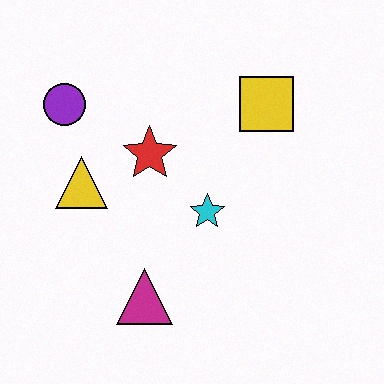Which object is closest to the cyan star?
The red star is closest to the cyan star.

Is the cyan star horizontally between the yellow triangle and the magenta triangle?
No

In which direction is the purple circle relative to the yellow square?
The purple circle is to the left of the yellow square.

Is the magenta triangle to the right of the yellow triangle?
Yes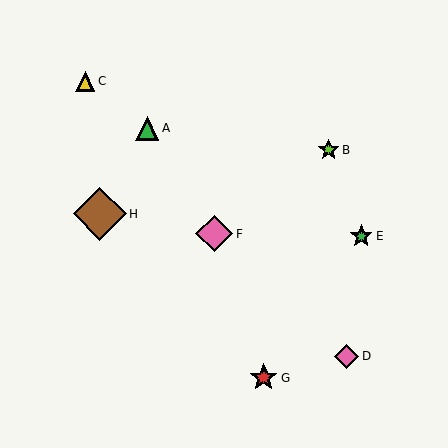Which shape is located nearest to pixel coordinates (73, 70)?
The yellow triangle (labeled C) at (85, 81) is nearest to that location.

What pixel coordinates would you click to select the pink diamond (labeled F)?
Click at (214, 234) to select the pink diamond F.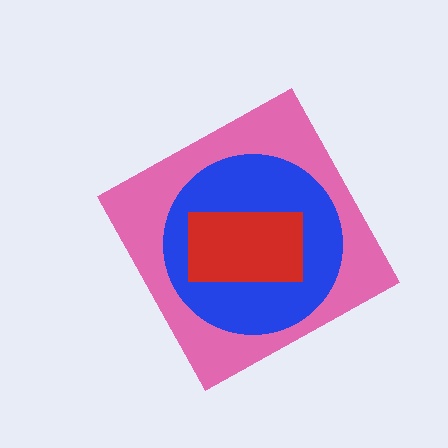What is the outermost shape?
The pink diamond.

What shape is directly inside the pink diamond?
The blue circle.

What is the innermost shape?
The red rectangle.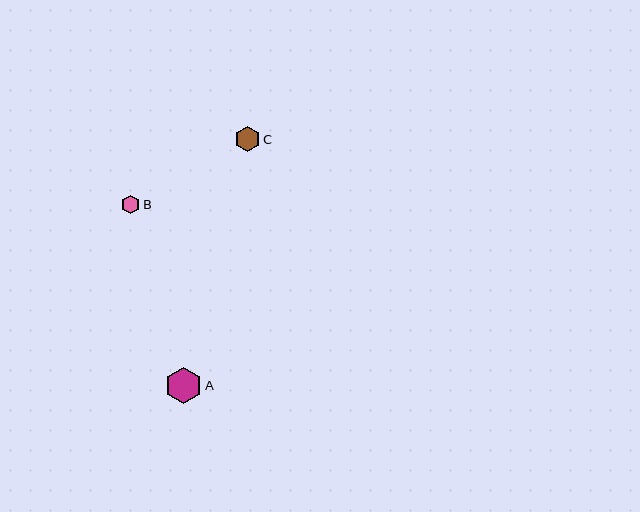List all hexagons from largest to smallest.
From largest to smallest: A, C, B.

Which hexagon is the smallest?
Hexagon B is the smallest with a size of approximately 18 pixels.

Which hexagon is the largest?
Hexagon A is the largest with a size of approximately 36 pixels.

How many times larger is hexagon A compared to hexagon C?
Hexagon A is approximately 1.4 times the size of hexagon C.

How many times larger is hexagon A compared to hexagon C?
Hexagon A is approximately 1.4 times the size of hexagon C.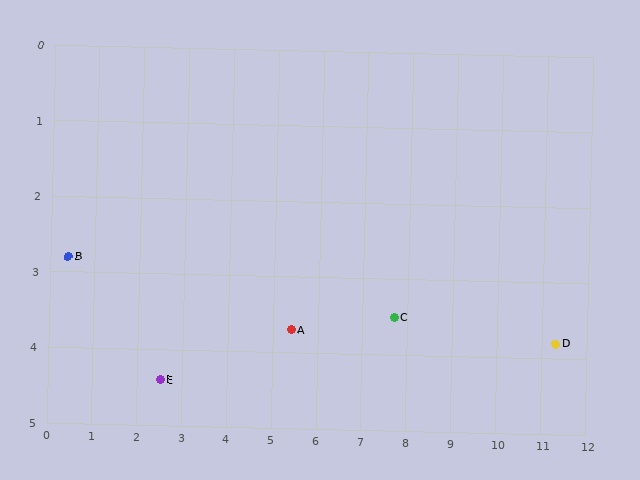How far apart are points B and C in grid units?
Points B and C are about 7.3 grid units apart.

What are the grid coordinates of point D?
Point D is at approximately (11.3, 3.8).